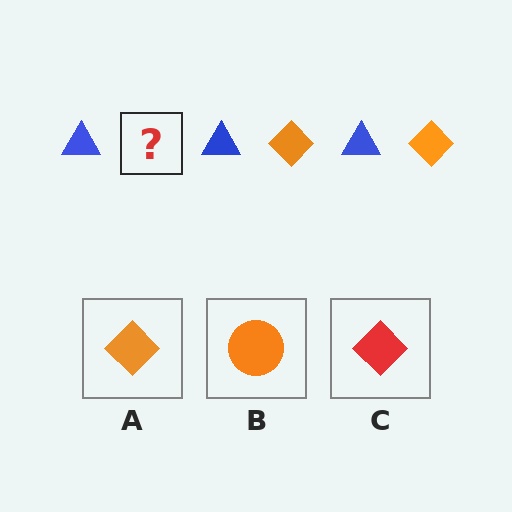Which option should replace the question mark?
Option A.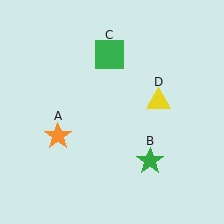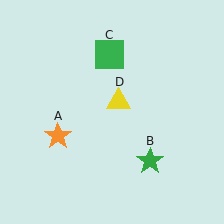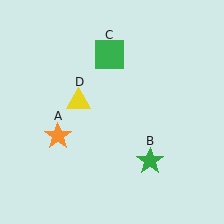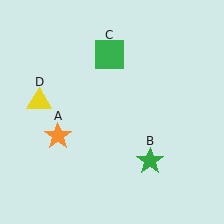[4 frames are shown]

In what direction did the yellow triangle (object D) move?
The yellow triangle (object D) moved left.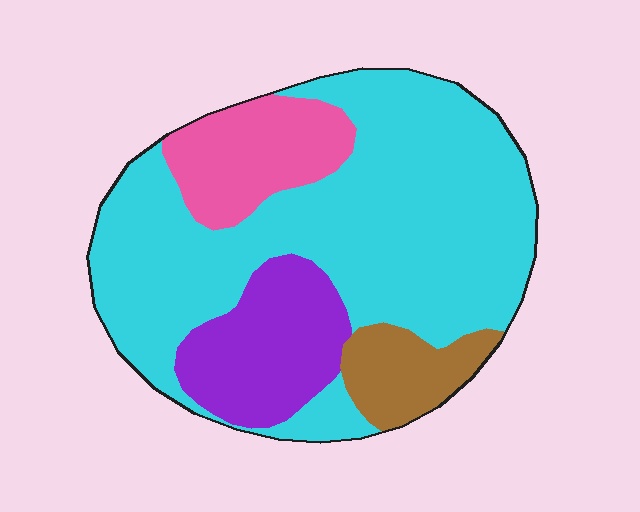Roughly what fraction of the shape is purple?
Purple takes up about one sixth (1/6) of the shape.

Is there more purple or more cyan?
Cyan.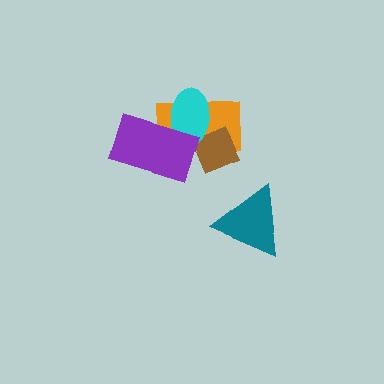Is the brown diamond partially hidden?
Yes, it is partially covered by another shape.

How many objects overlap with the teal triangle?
0 objects overlap with the teal triangle.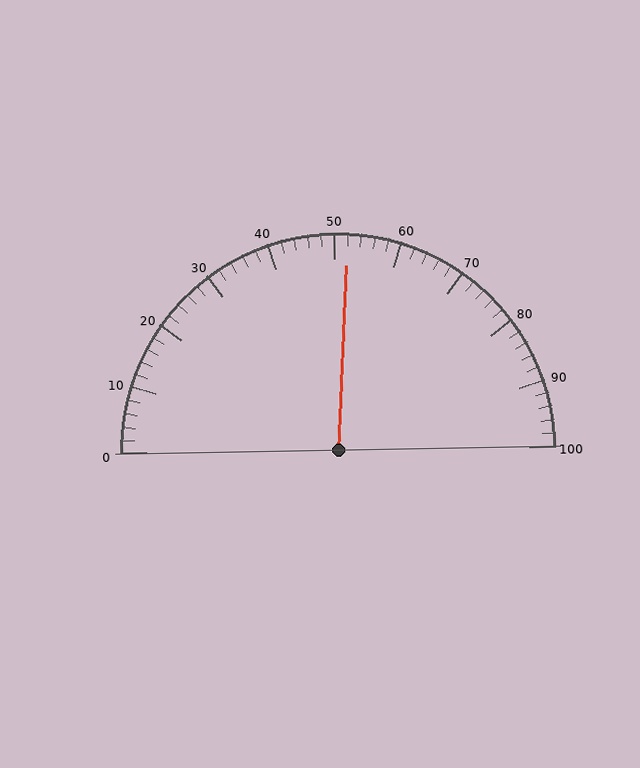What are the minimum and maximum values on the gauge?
The gauge ranges from 0 to 100.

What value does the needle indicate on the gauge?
The needle indicates approximately 52.